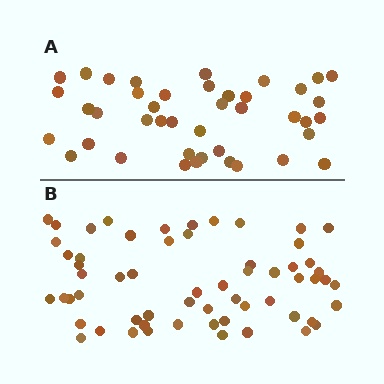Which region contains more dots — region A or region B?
Region B (the bottom region) has more dots.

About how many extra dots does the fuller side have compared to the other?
Region B has approximately 20 more dots than region A.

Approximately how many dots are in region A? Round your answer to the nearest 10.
About 40 dots. (The exact count is 42, which rounds to 40.)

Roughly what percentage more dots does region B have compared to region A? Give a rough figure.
About 45% more.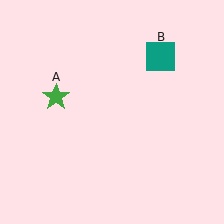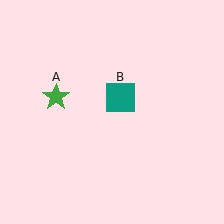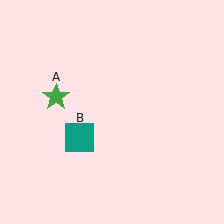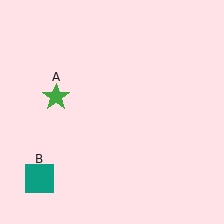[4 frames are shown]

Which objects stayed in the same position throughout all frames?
Green star (object A) remained stationary.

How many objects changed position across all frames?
1 object changed position: teal square (object B).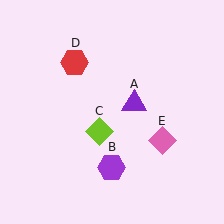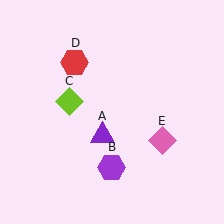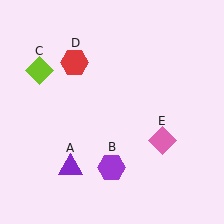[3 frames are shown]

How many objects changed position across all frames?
2 objects changed position: purple triangle (object A), lime diamond (object C).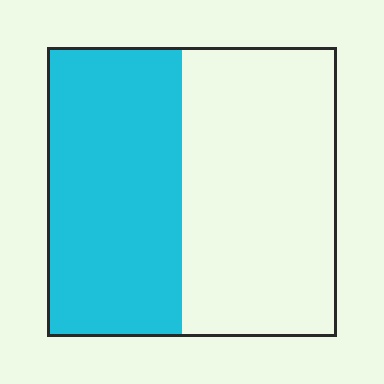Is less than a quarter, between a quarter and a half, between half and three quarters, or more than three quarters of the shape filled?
Between a quarter and a half.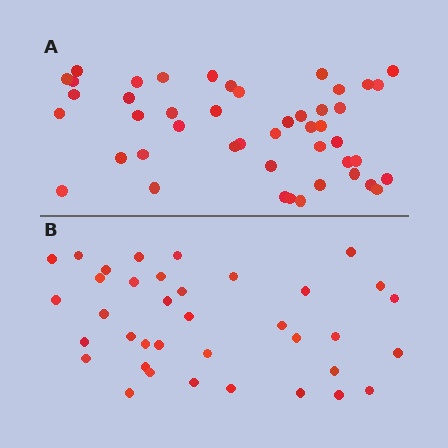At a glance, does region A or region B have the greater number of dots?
Region A (the top region) has more dots.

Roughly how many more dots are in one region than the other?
Region A has roughly 8 or so more dots than region B.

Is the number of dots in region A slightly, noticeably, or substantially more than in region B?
Region A has only slightly more — the two regions are fairly close. The ratio is roughly 1.2 to 1.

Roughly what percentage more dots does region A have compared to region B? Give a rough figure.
About 25% more.